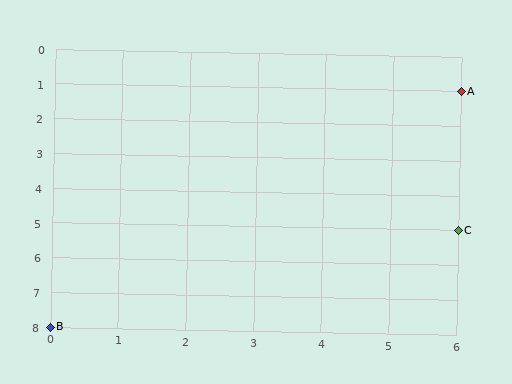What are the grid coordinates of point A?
Point A is at grid coordinates (6, 1).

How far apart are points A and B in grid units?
Points A and B are 6 columns and 7 rows apart (about 9.2 grid units diagonally).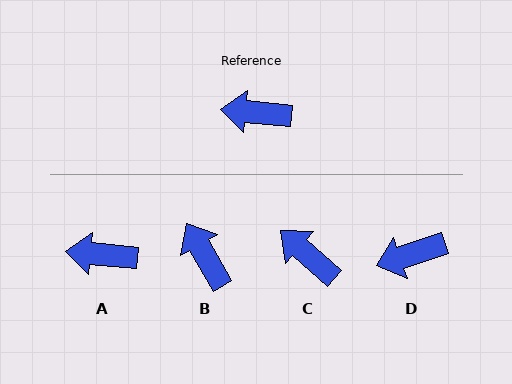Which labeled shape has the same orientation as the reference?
A.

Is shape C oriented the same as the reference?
No, it is off by about 37 degrees.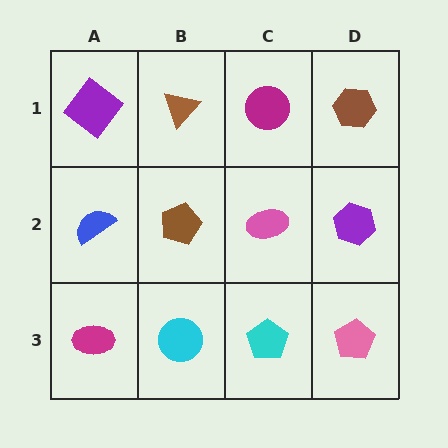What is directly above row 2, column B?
A brown triangle.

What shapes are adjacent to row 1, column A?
A blue semicircle (row 2, column A), a brown triangle (row 1, column B).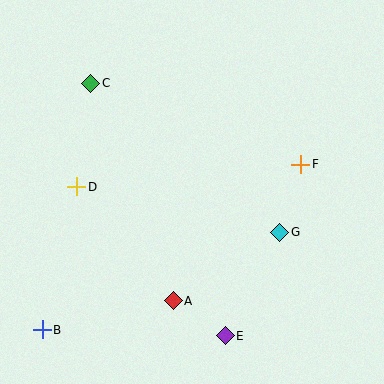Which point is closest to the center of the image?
Point G at (280, 232) is closest to the center.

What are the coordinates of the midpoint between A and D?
The midpoint between A and D is at (125, 244).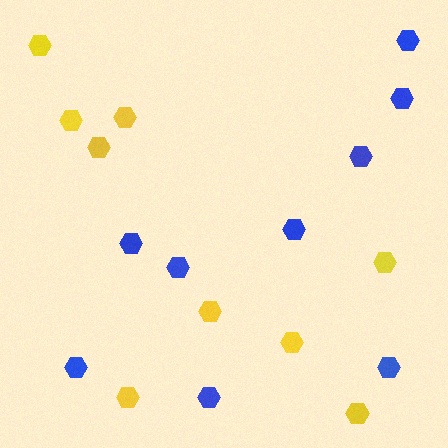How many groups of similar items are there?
There are 2 groups: one group of blue hexagons (9) and one group of yellow hexagons (9).